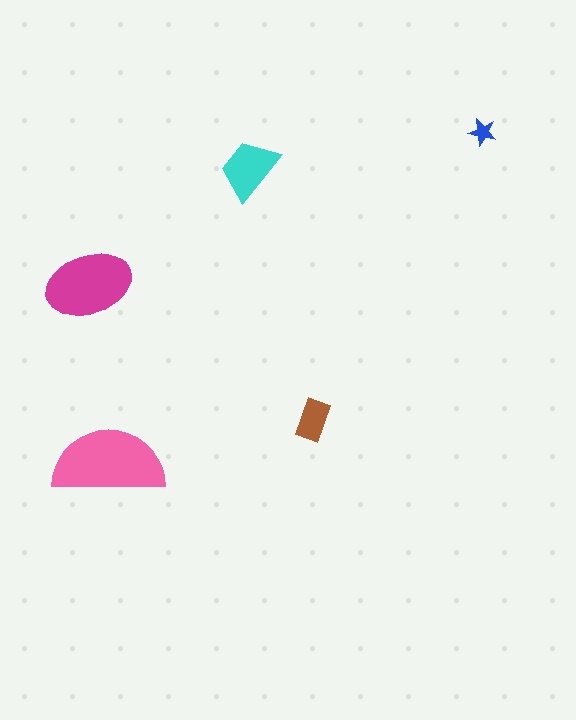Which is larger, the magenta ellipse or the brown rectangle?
The magenta ellipse.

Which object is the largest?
The pink semicircle.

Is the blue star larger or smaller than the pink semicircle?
Smaller.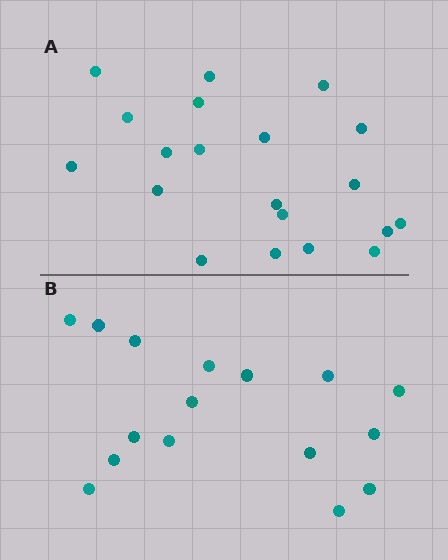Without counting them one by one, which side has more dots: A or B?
Region A (the top region) has more dots.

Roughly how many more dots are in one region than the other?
Region A has about 4 more dots than region B.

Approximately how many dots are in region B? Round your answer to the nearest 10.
About 20 dots. (The exact count is 16, which rounds to 20.)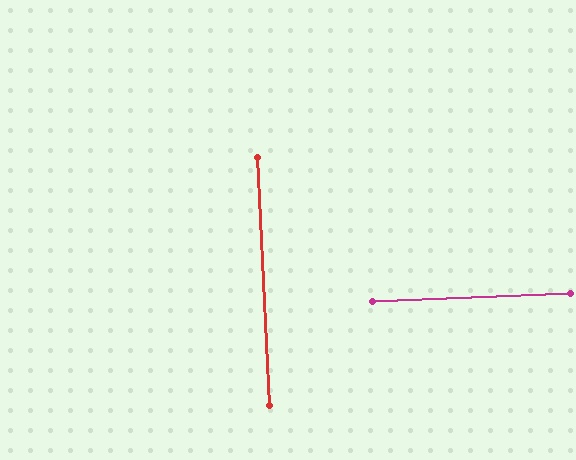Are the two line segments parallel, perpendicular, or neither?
Perpendicular — they meet at approximately 90°.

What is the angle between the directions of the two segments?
Approximately 90 degrees.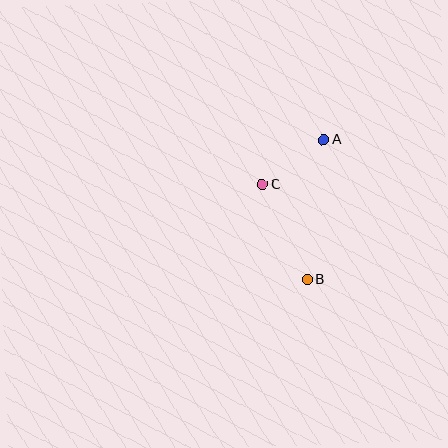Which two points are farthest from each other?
Points A and B are farthest from each other.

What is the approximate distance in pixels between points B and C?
The distance between B and C is approximately 105 pixels.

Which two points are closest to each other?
Points A and C are closest to each other.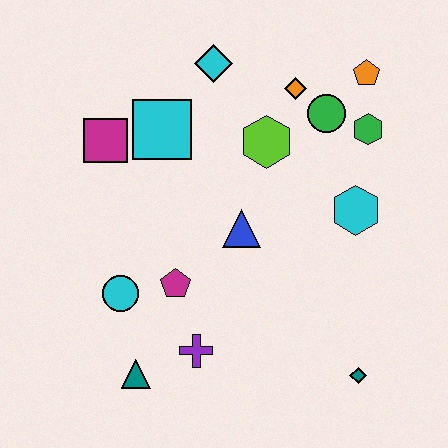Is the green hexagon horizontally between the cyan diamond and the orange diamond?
No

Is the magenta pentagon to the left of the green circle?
Yes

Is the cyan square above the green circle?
No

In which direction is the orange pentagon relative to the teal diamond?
The orange pentagon is above the teal diamond.